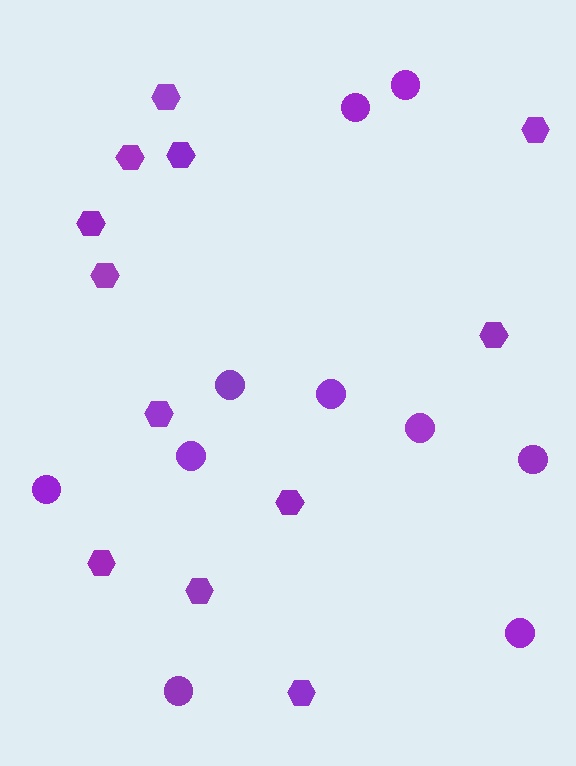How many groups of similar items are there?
There are 2 groups: one group of circles (10) and one group of hexagons (12).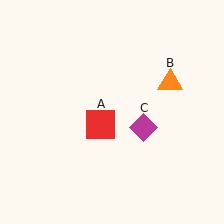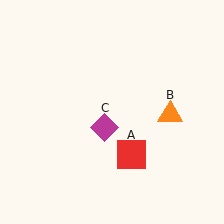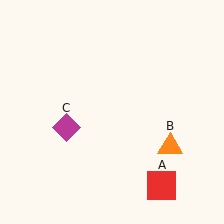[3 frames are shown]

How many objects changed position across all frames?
3 objects changed position: red square (object A), orange triangle (object B), magenta diamond (object C).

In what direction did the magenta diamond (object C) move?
The magenta diamond (object C) moved left.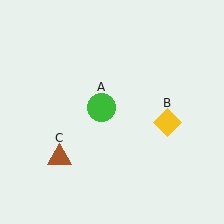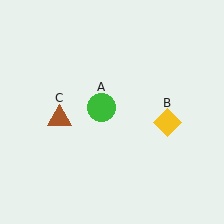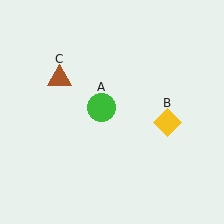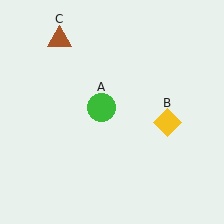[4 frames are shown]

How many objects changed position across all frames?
1 object changed position: brown triangle (object C).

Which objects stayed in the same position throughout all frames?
Green circle (object A) and yellow diamond (object B) remained stationary.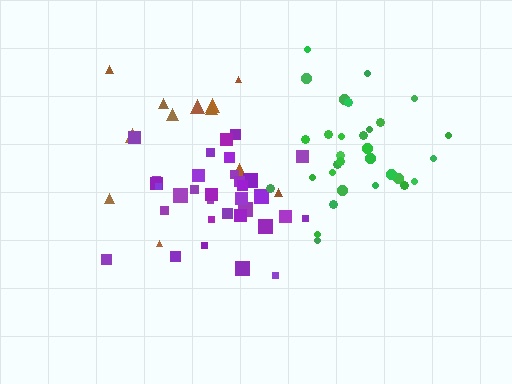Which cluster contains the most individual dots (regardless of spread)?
Purple (33).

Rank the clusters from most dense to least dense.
green, purple, brown.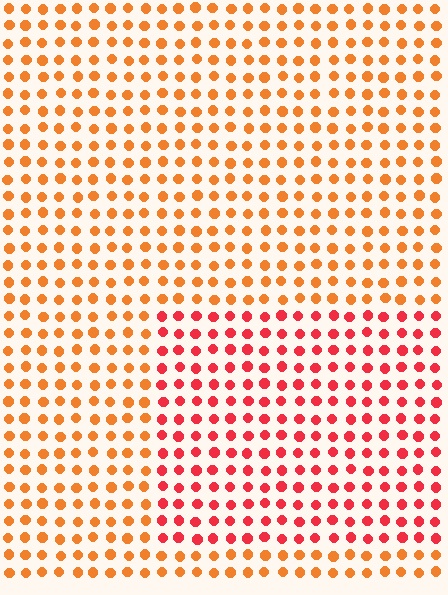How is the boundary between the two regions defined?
The boundary is defined purely by a slight shift in hue (about 32 degrees). Spacing, size, and orientation are identical on both sides.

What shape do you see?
I see a rectangle.